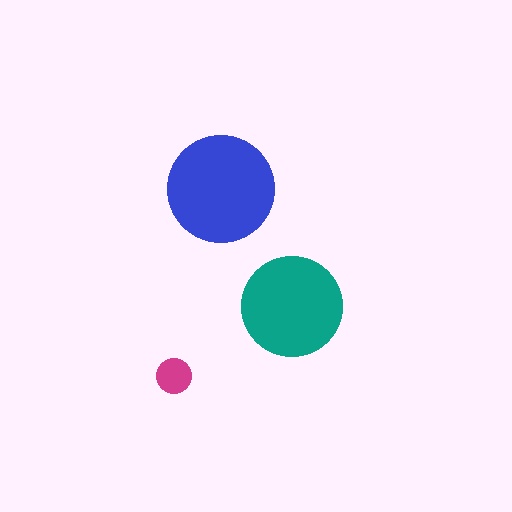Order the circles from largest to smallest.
the blue one, the teal one, the magenta one.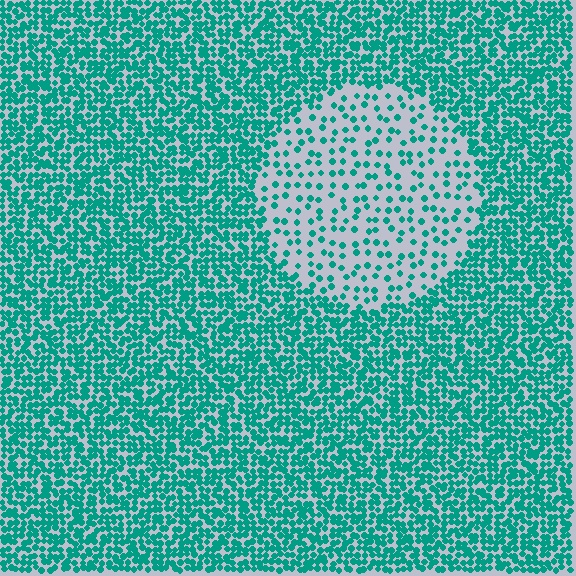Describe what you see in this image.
The image contains small teal elements arranged at two different densities. A circle-shaped region is visible where the elements are less densely packed than the surrounding area.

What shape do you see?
I see a circle.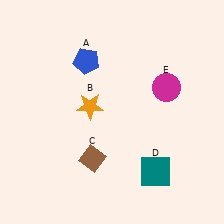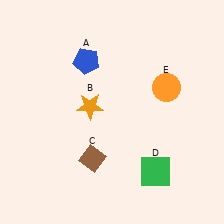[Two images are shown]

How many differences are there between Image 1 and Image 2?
There are 2 differences between the two images.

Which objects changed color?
D changed from teal to green. E changed from magenta to orange.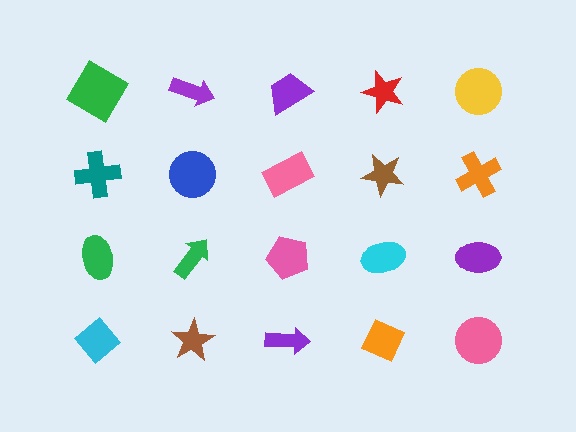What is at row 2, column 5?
An orange cross.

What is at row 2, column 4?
A brown star.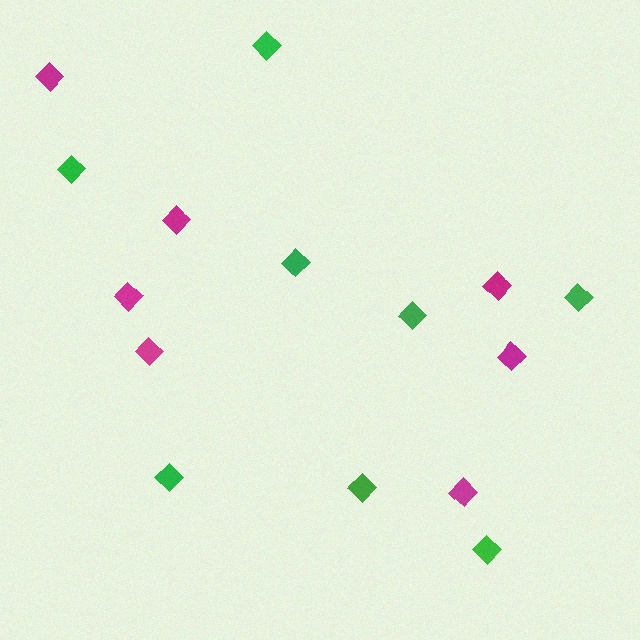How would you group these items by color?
There are 2 groups: one group of green diamonds (8) and one group of magenta diamonds (7).